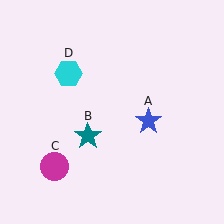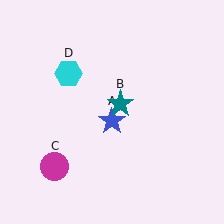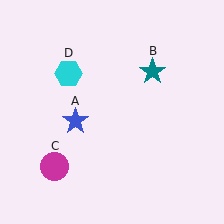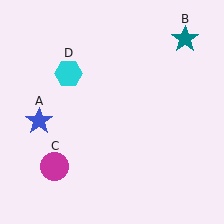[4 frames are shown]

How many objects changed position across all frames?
2 objects changed position: blue star (object A), teal star (object B).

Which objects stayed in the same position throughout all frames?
Magenta circle (object C) and cyan hexagon (object D) remained stationary.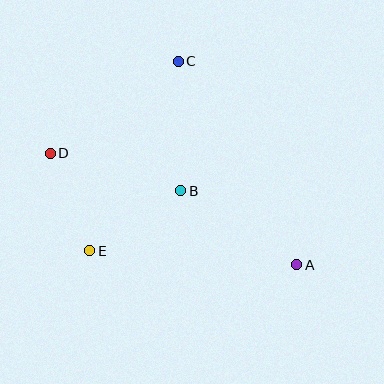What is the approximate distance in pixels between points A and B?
The distance between A and B is approximately 138 pixels.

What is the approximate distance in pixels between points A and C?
The distance between A and C is approximately 235 pixels.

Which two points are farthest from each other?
Points A and D are farthest from each other.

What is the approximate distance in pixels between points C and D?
The distance between C and D is approximately 158 pixels.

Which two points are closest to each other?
Points D and E are closest to each other.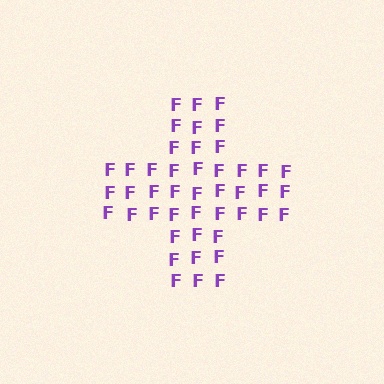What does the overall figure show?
The overall figure shows a cross.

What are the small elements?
The small elements are letter F's.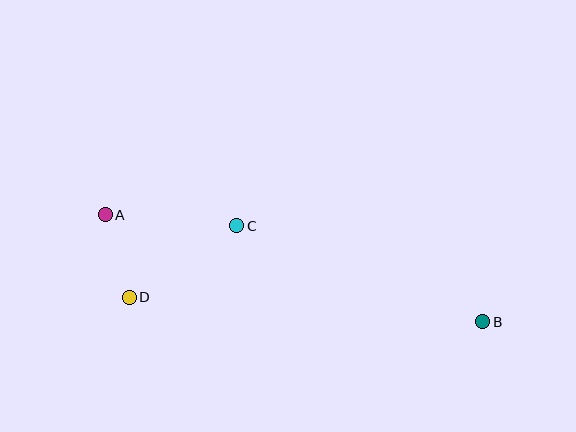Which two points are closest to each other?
Points A and D are closest to each other.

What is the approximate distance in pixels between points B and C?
The distance between B and C is approximately 264 pixels.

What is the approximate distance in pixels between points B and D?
The distance between B and D is approximately 354 pixels.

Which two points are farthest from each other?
Points A and B are farthest from each other.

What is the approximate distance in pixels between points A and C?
The distance between A and C is approximately 132 pixels.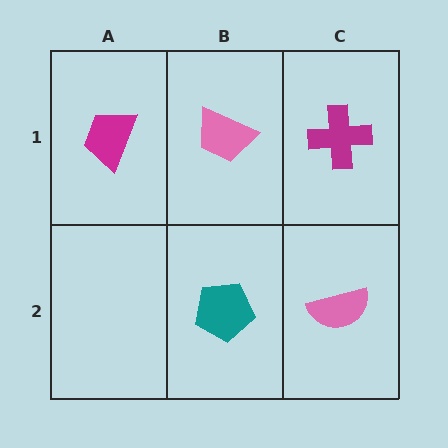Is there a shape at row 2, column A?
No, that cell is empty.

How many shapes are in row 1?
3 shapes.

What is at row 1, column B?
A pink trapezoid.